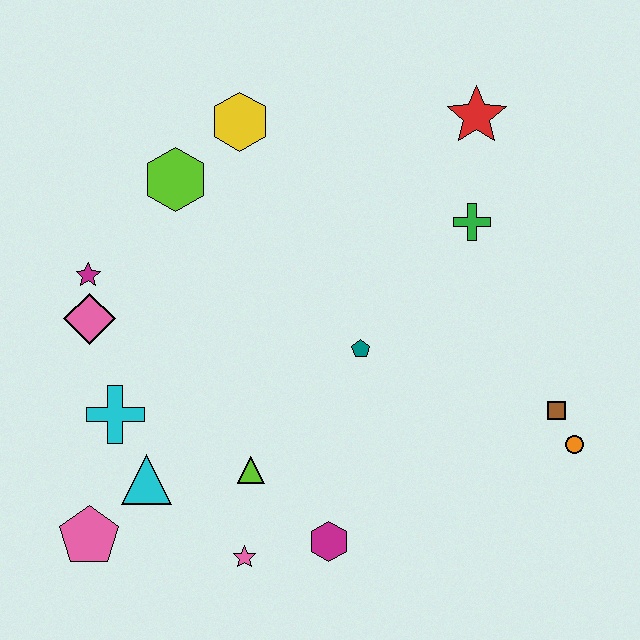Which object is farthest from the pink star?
The red star is farthest from the pink star.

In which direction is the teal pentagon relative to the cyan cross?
The teal pentagon is to the right of the cyan cross.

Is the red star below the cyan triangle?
No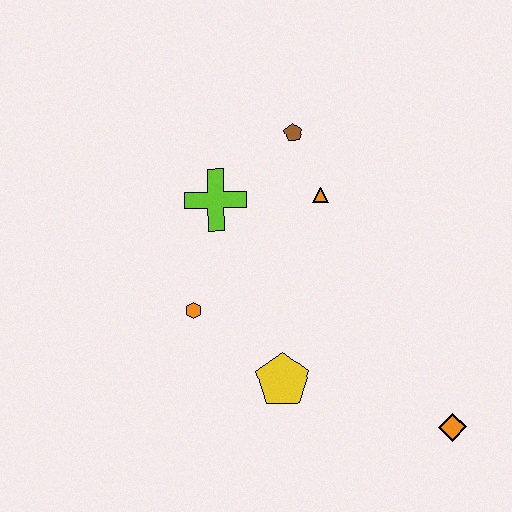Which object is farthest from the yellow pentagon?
The brown pentagon is farthest from the yellow pentagon.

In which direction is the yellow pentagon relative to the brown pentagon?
The yellow pentagon is below the brown pentagon.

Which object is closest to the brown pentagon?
The orange triangle is closest to the brown pentagon.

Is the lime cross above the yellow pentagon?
Yes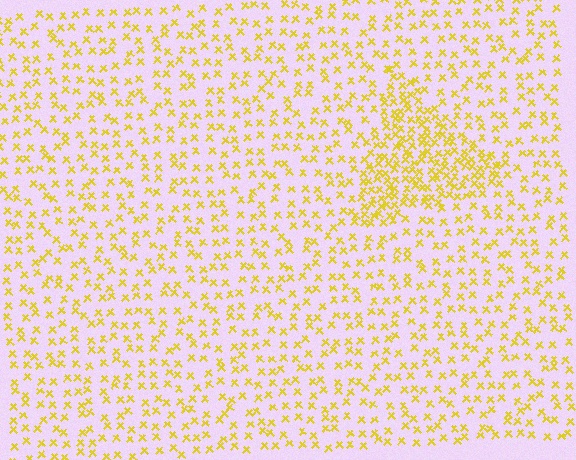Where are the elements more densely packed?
The elements are more densely packed inside the triangle boundary.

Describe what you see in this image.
The image contains small yellow elements arranged at two different densities. A triangle-shaped region is visible where the elements are more densely packed than the surrounding area.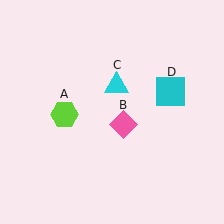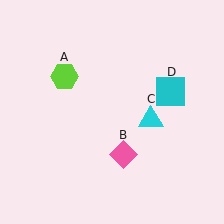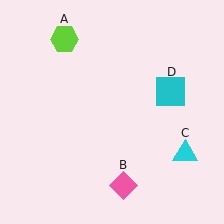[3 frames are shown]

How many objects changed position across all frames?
3 objects changed position: lime hexagon (object A), pink diamond (object B), cyan triangle (object C).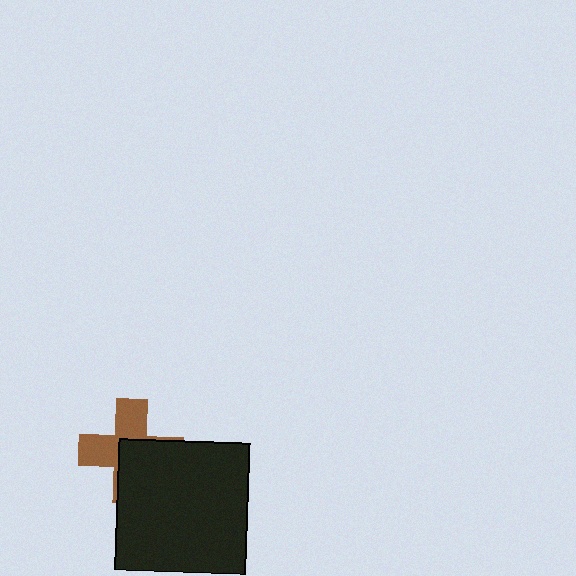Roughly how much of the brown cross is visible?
About half of it is visible (roughly 48%).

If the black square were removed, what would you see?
You would see the complete brown cross.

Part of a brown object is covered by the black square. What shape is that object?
It is a cross.